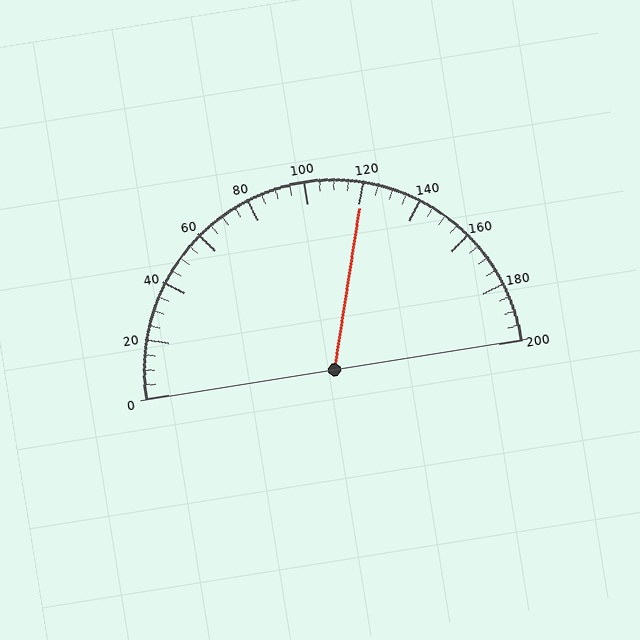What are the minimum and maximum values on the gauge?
The gauge ranges from 0 to 200.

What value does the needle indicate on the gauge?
The needle indicates approximately 120.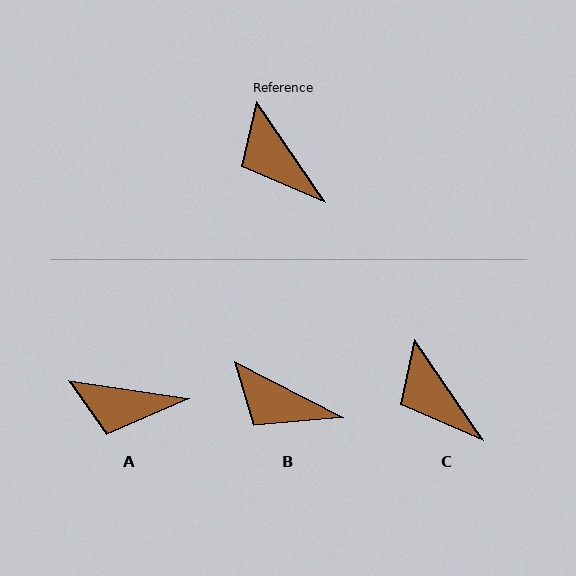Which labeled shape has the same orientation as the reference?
C.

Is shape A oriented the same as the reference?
No, it is off by about 47 degrees.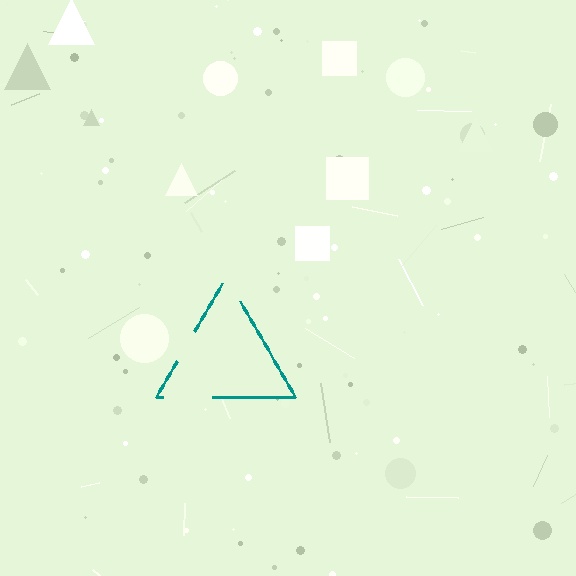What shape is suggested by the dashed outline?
The dashed outline suggests a triangle.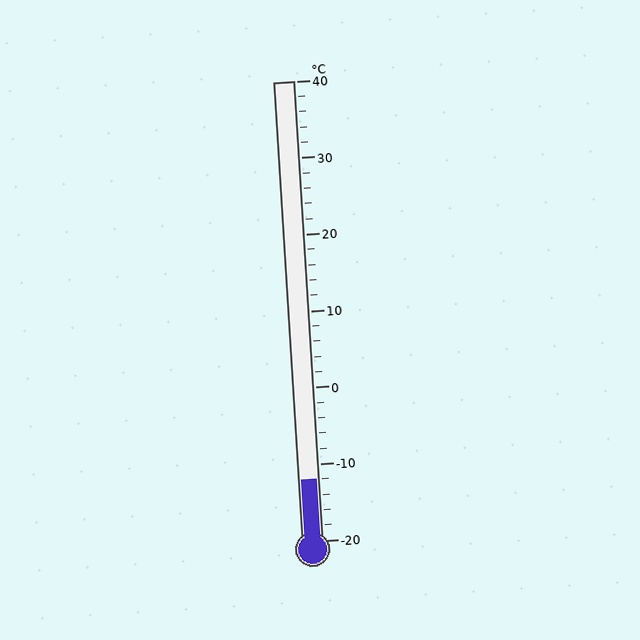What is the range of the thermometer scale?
The thermometer scale ranges from -20°C to 40°C.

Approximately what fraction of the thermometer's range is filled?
The thermometer is filled to approximately 15% of its range.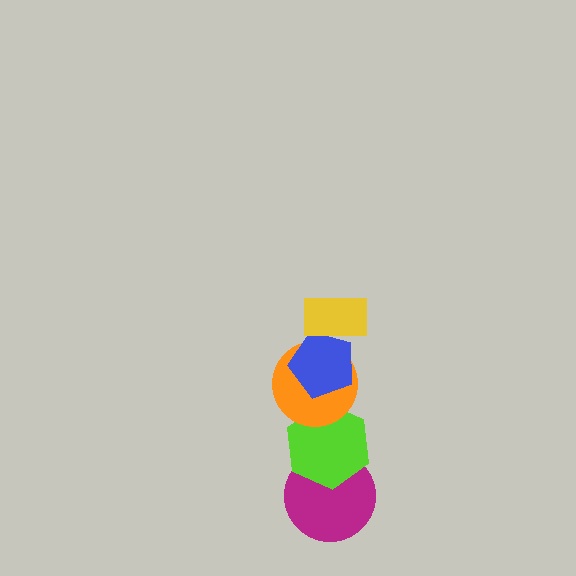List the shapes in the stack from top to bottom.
From top to bottom: the yellow rectangle, the blue pentagon, the orange circle, the lime hexagon, the magenta circle.